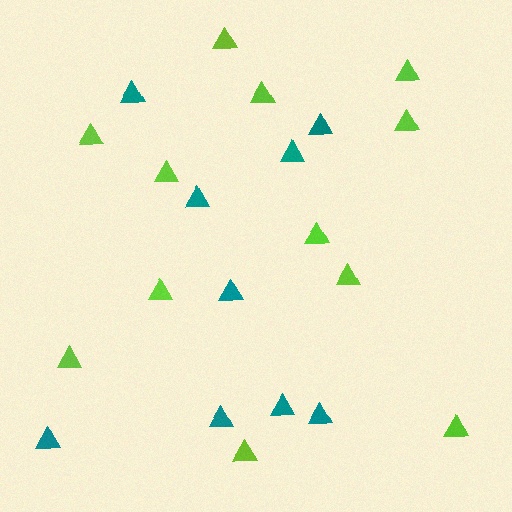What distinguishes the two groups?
There are 2 groups: one group of teal triangles (9) and one group of lime triangles (12).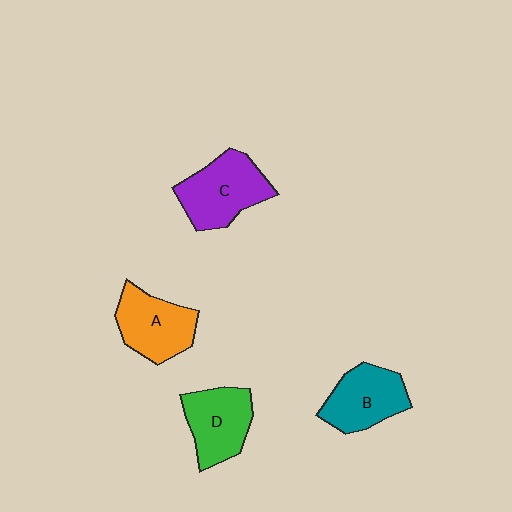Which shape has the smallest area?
Shape D (green).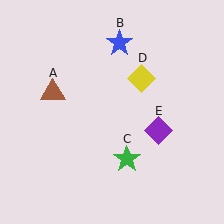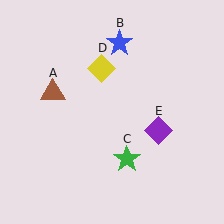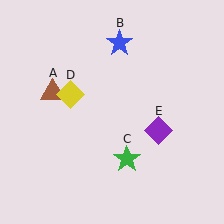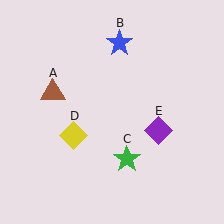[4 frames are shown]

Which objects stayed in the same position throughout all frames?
Brown triangle (object A) and blue star (object B) and green star (object C) and purple diamond (object E) remained stationary.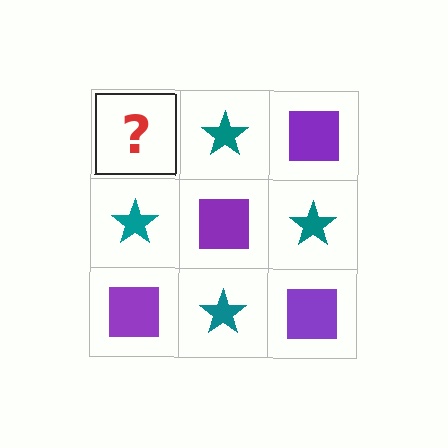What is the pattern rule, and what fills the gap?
The rule is that it alternates purple square and teal star in a checkerboard pattern. The gap should be filled with a purple square.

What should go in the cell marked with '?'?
The missing cell should contain a purple square.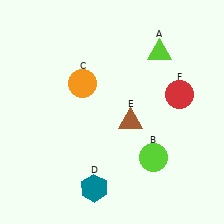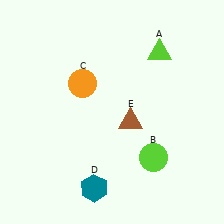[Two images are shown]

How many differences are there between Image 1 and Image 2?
There is 1 difference between the two images.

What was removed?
The red circle (F) was removed in Image 2.